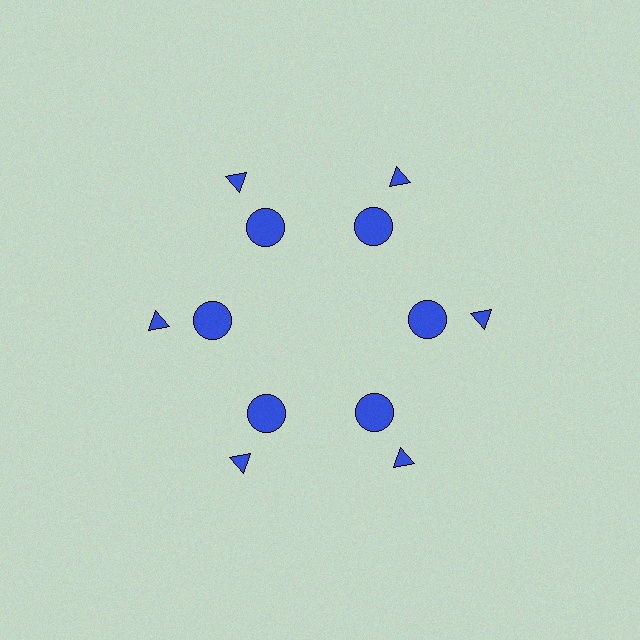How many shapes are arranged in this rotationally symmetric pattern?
There are 12 shapes, arranged in 6 groups of 2.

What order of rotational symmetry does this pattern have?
This pattern has 6-fold rotational symmetry.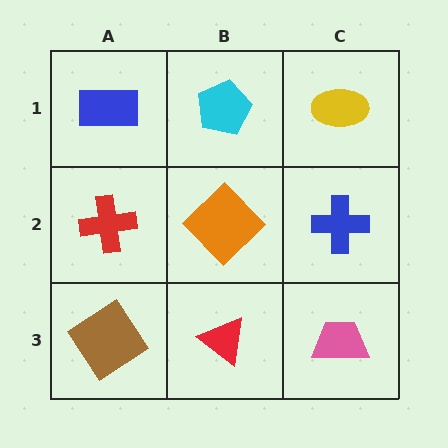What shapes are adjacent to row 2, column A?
A blue rectangle (row 1, column A), a brown diamond (row 3, column A), an orange diamond (row 2, column B).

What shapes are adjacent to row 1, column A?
A red cross (row 2, column A), a cyan pentagon (row 1, column B).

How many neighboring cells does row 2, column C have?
3.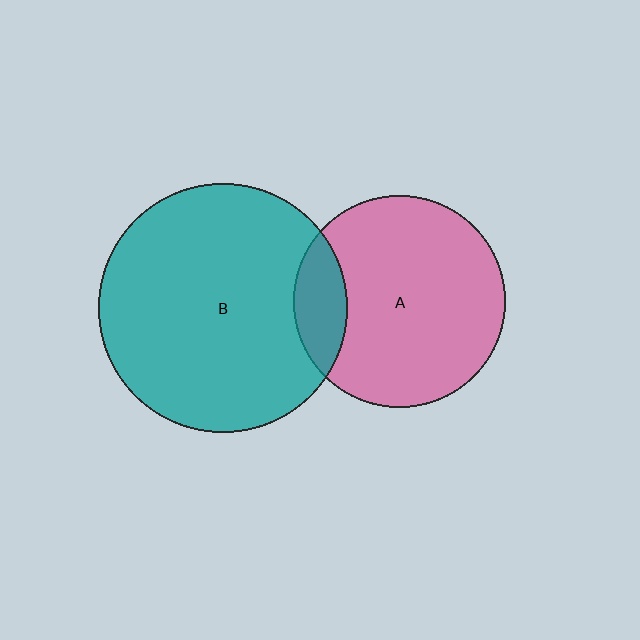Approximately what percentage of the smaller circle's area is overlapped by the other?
Approximately 15%.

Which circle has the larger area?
Circle B (teal).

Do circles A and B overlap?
Yes.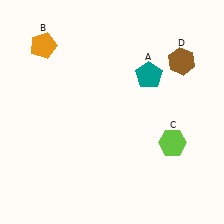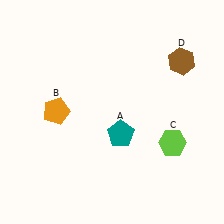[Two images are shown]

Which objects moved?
The objects that moved are: the teal pentagon (A), the orange pentagon (B).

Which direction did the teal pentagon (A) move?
The teal pentagon (A) moved down.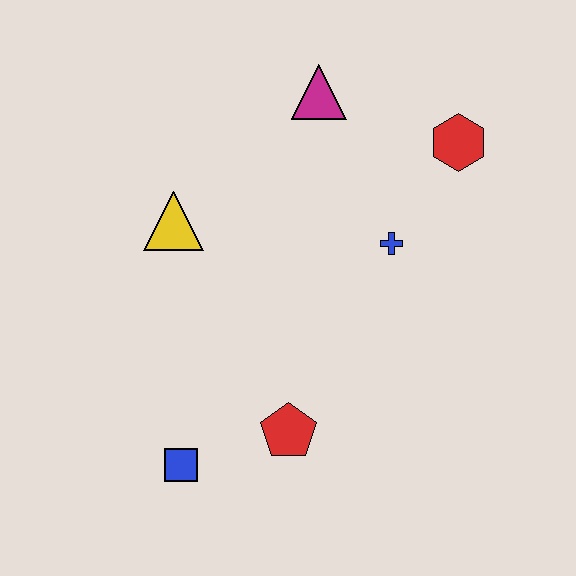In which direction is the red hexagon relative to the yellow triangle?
The red hexagon is to the right of the yellow triangle.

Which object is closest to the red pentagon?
The blue square is closest to the red pentagon.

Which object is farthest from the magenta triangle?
The blue square is farthest from the magenta triangle.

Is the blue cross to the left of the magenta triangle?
No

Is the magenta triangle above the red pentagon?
Yes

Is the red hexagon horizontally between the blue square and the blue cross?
No